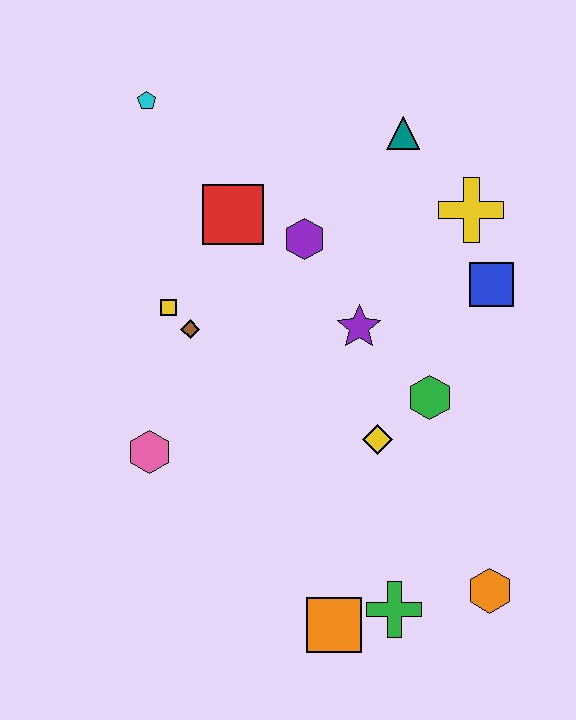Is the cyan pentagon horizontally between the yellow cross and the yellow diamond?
No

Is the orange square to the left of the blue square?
Yes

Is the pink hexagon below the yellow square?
Yes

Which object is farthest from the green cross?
The cyan pentagon is farthest from the green cross.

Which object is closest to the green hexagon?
The yellow diamond is closest to the green hexagon.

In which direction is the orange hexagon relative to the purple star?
The orange hexagon is below the purple star.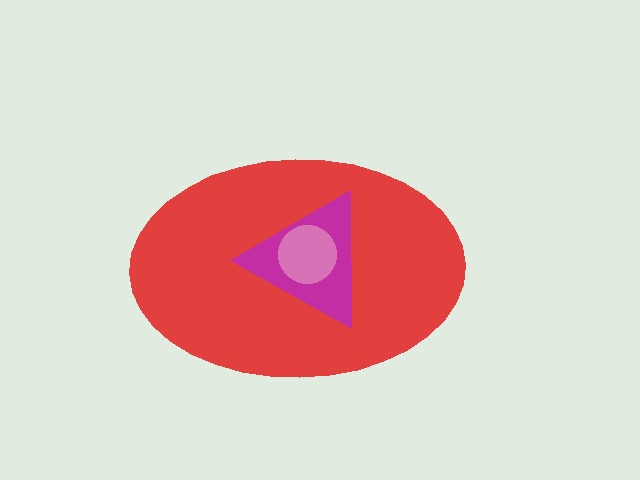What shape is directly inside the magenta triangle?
The pink circle.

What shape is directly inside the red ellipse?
The magenta triangle.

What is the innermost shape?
The pink circle.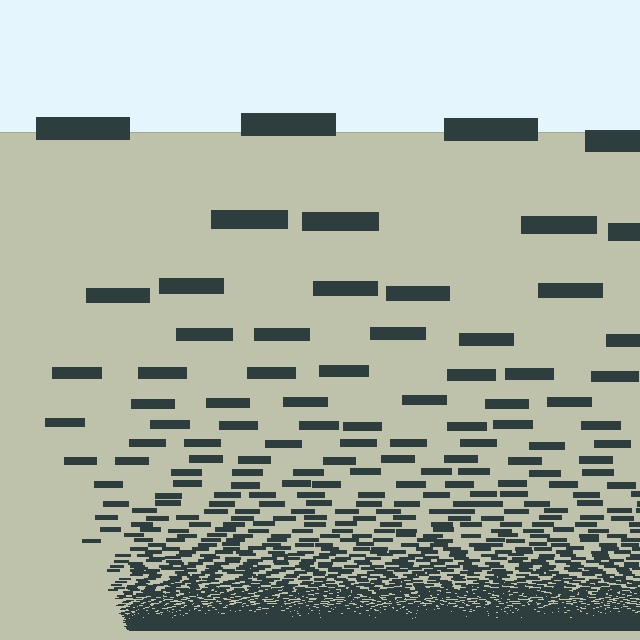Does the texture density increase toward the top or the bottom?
Density increases toward the bottom.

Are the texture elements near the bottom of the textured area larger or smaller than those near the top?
Smaller. The gradient is inverted — elements near the bottom are smaller and denser.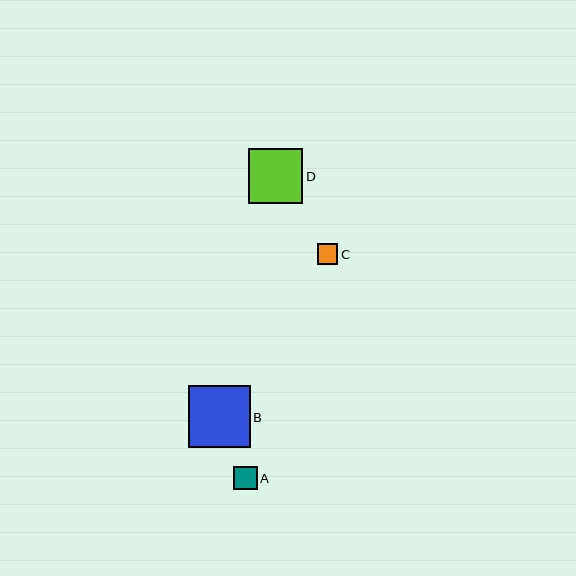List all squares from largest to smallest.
From largest to smallest: B, D, A, C.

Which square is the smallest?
Square C is the smallest with a size of approximately 21 pixels.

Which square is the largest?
Square B is the largest with a size of approximately 62 pixels.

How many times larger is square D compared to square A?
Square D is approximately 2.3 times the size of square A.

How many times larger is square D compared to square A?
Square D is approximately 2.3 times the size of square A.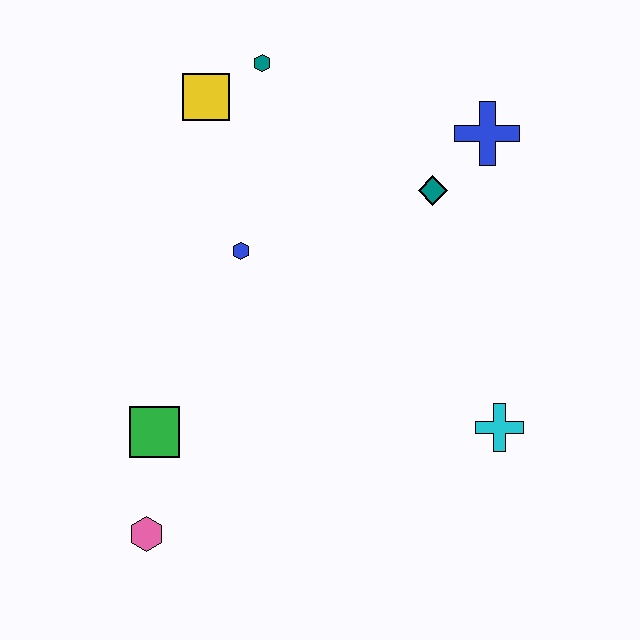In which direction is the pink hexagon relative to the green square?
The pink hexagon is below the green square.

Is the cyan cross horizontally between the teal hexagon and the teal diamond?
No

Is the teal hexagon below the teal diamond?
No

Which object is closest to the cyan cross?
The teal diamond is closest to the cyan cross.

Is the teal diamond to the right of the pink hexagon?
Yes